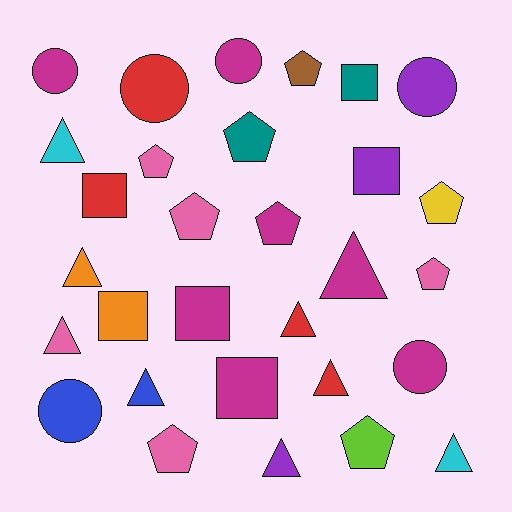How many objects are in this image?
There are 30 objects.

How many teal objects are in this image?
There are 2 teal objects.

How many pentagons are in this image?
There are 9 pentagons.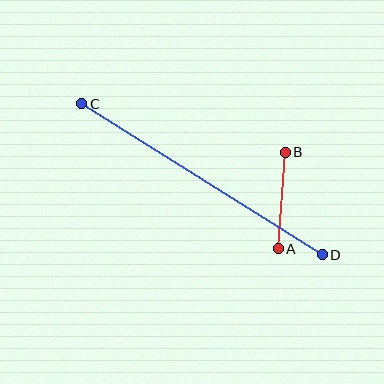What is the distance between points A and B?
The distance is approximately 97 pixels.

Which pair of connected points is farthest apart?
Points C and D are farthest apart.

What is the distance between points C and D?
The distance is approximately 284 pixels.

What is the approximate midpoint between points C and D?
The midpoint is at approximately (202, 179) pixels.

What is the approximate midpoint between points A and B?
The midpoint is at approximately (282, 200) pixels.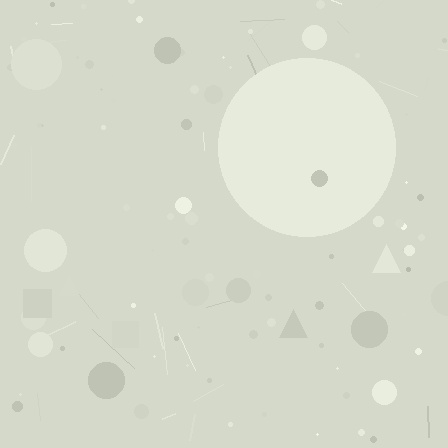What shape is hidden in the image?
A circle is hidden in the image.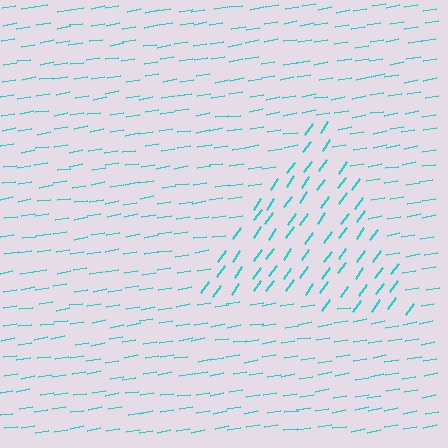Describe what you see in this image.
The image is filled with small cyan line segments. A triangle region in the image has lines oriented differently from the surrounding lines, creating a visible texture boundary.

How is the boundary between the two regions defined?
The boundary is defined purely by a change in line orientation (approximately 45 degrees difference). All lines are the same color and thickness.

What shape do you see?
I see a triangle.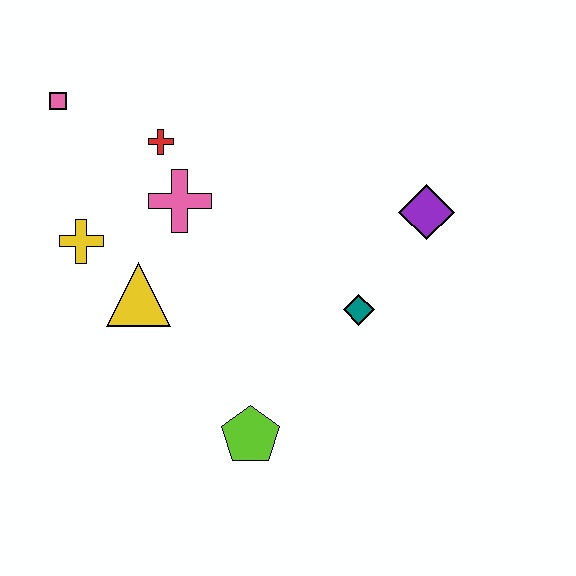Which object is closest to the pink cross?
The red cross is closest to the pink cross.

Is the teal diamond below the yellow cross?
Yes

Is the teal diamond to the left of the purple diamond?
Yes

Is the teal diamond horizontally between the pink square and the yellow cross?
No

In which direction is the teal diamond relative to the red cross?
The teal diamond is to the right of the red cross.